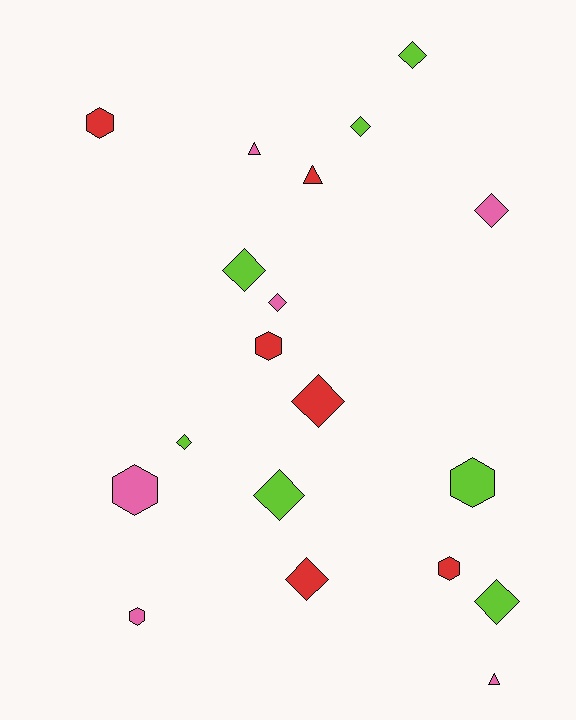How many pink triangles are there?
There are 2 pink triangles.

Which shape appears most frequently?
Diamond, with 10 objects.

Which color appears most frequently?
Lime, with 7 objects.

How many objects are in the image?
There are 19 objects.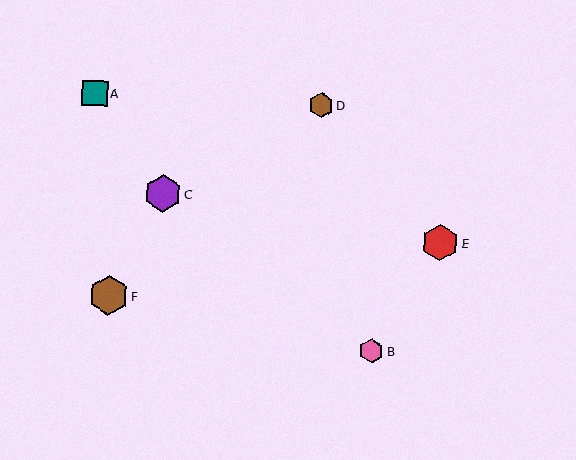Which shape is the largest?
The brown hexagon (labeled F) is the largest.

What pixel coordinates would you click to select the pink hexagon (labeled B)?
Click at (371, 351) to select the pink hexagon B.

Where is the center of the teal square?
The center of the teal square is at (95, 93).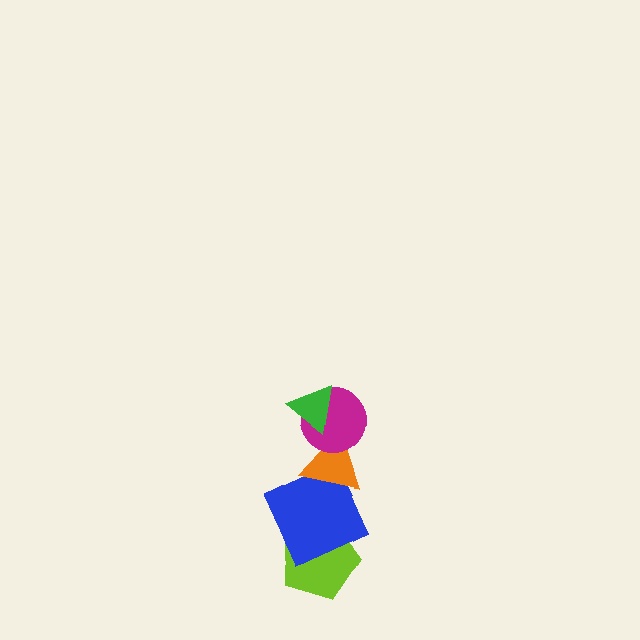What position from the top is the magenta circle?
The magenta circle is 2nd from the top.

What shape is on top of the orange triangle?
The magenta circle is on top of the orange triangle.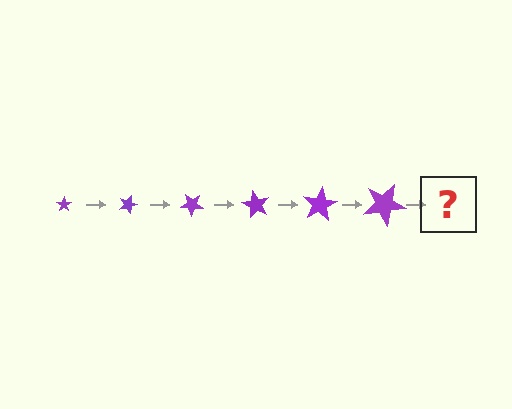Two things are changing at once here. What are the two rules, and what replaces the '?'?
The two rules are that the star grows larger each step and it rotates 20 degrees each step. The '?' should be a star, larger than the previous one and rotated 120 degrees from the start.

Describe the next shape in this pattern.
It should be a star, larger than the previous one and rotated 120 degrees from the start.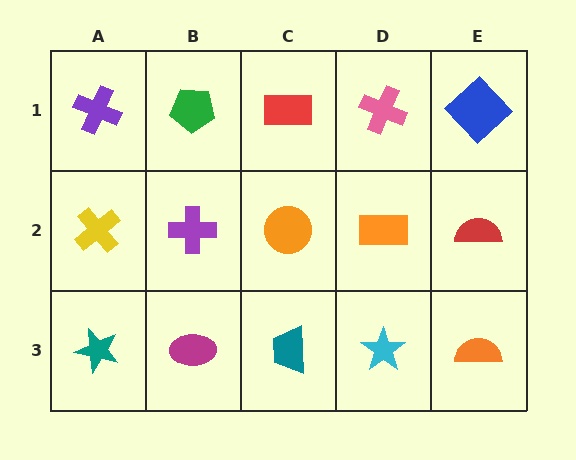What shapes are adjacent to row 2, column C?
A red rectangle (row 1, column C), a teal trapezoid (row 3, column C), a purple cross (row 2, column B), an orange rectangle (row 2, column D).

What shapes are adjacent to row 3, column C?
An orange circle (row 2, column C), a magenta ellipse (row 3, column B), a cyan star (row 3, column D).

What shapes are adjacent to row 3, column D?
An orange rectangle (row 2, column D), a teal trapezoid (row 3, column C), an orange semicircle (row 3, column E).